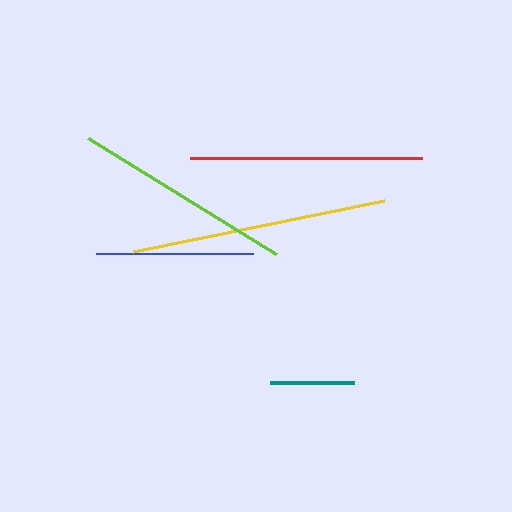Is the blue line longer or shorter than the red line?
The red line is longer than the blue line.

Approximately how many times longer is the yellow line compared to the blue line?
The yellow line is approximately 1.6 times the length of the blue line.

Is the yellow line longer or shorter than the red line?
The yellow line is longer than the red line.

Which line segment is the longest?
The yellow line is the longest at approximately 257 pixels.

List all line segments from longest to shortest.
From longest to shortest: yellow, red, lime, blue, teal.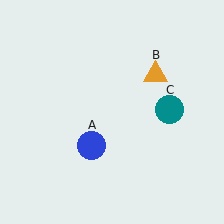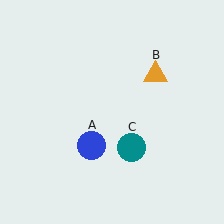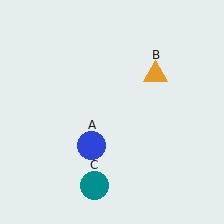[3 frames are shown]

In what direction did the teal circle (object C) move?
The teal circle (object C) moved down and to the left.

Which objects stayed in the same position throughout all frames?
Blue circle (object A) and orange triangle (object B) remained stationary.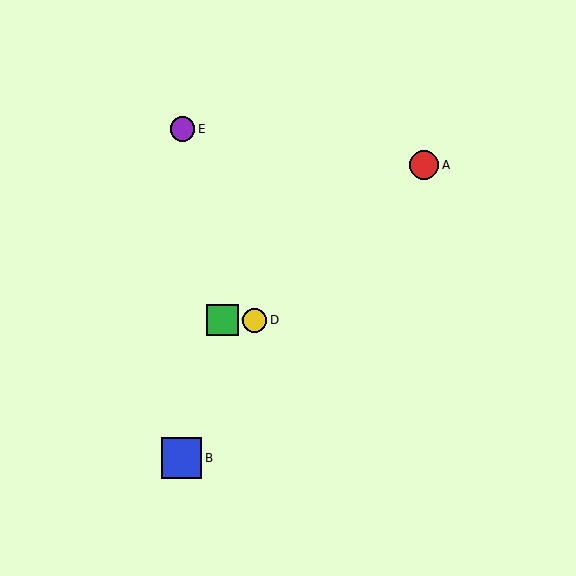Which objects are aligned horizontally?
Objects C, D are aligned horizontally.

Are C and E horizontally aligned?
No, C is at y≈320 and E is at y≈129.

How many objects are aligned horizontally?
2 objects (C, D) are aligned horizontally.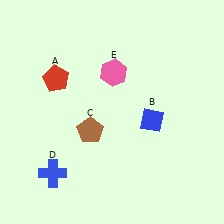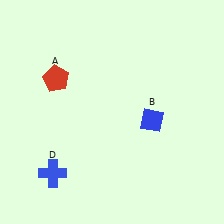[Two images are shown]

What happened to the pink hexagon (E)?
The pink hexagon (E) was removed in Image 2. It was in the top-right area of Image 1.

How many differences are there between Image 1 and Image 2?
There are 2 differences between the two images.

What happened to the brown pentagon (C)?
The brown pentagon (C) was removed in Image 2. It was in the bottom-left area of Image 1.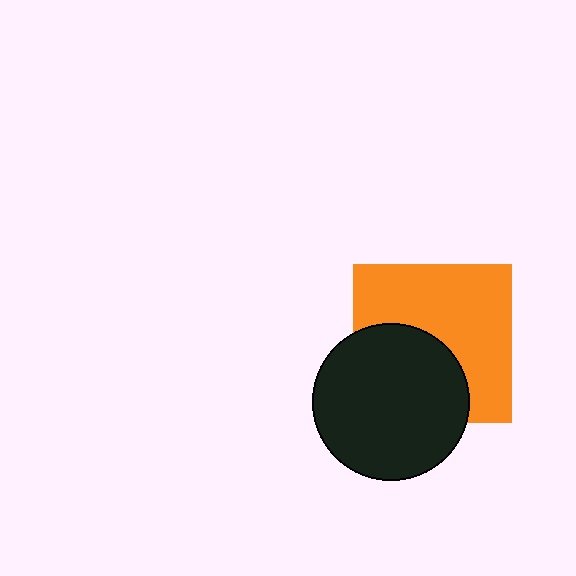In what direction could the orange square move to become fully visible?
The orange square could move up. That would shift it out from behind the black circle entirely.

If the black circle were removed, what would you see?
You would see the complete orange square.